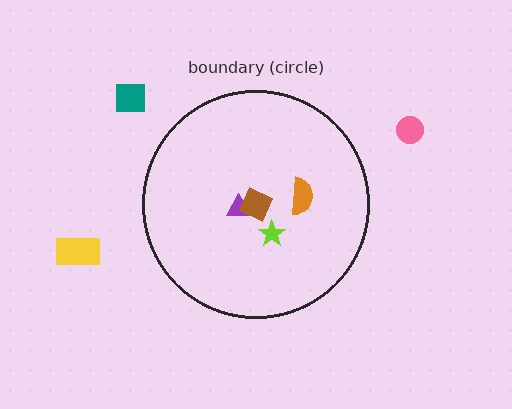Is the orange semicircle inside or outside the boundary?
Inside.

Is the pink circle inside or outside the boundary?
Outside.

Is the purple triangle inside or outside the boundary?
Inside.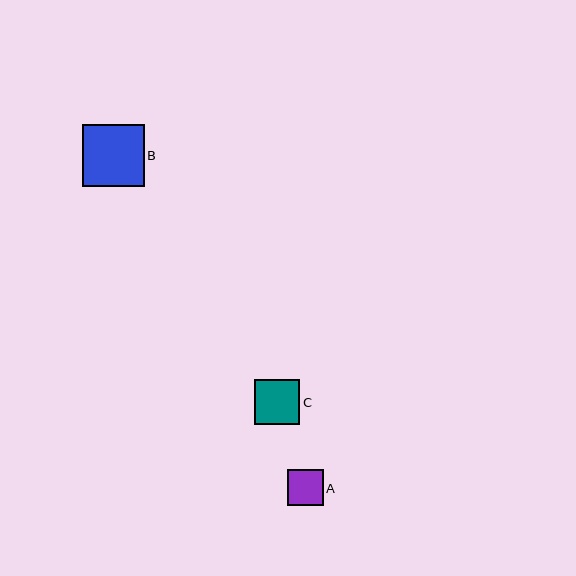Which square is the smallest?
Square A is the smallest with a size of approximately 35 pixels.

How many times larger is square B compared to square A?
Square B is approximately 1.7 times the size of square A.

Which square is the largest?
Square B is the largest with a size of approximately 62 pixels.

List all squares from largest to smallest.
From largest to smallest: B, C, A.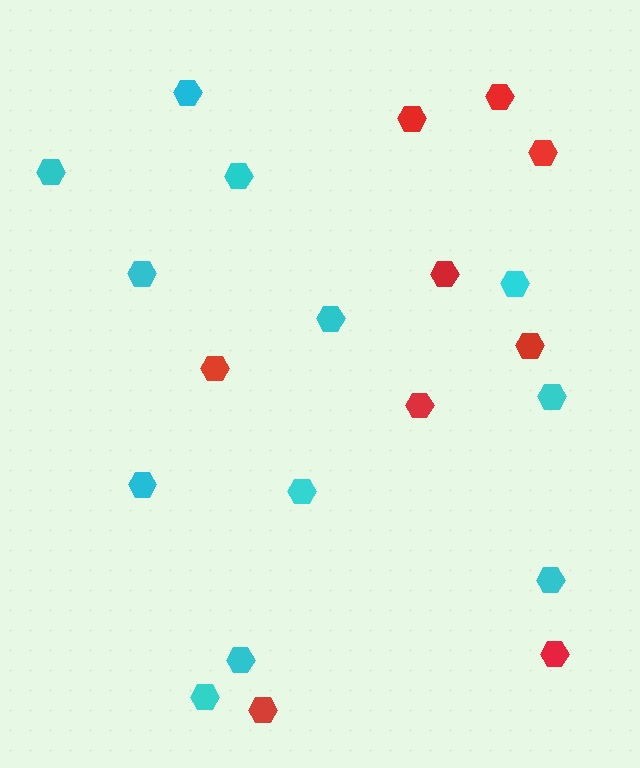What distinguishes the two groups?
There are 2 groups: one group of red hexagons (9) and one group of cyan hexagons (12).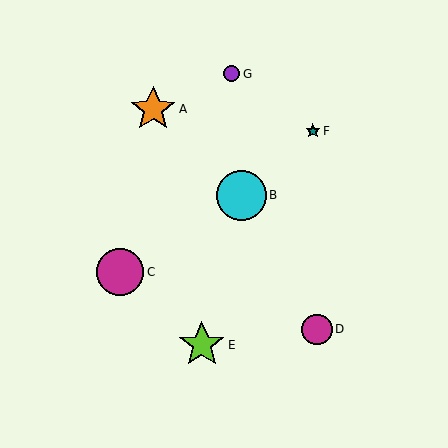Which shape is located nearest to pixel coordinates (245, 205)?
The cyan circle (labeled B) at (241, 195) is nearest to that location.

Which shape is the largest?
The cyan circle (labeled B) is the largest.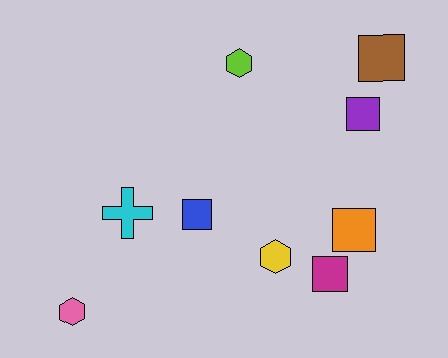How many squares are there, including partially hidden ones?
There are 5 squares.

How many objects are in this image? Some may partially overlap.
There are 9 objects.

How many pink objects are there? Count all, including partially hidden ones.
There is 1 pink object.